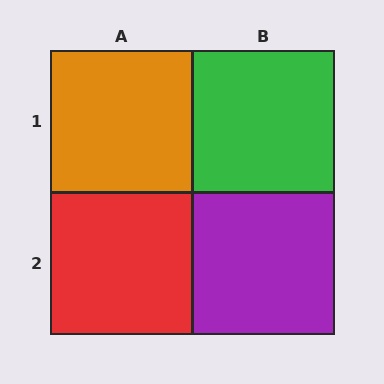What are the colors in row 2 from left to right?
Red, purple.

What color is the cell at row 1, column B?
Green.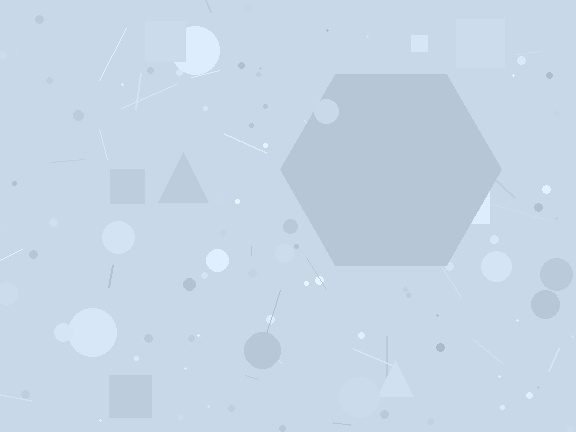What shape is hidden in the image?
A hexagon is hidden in the image.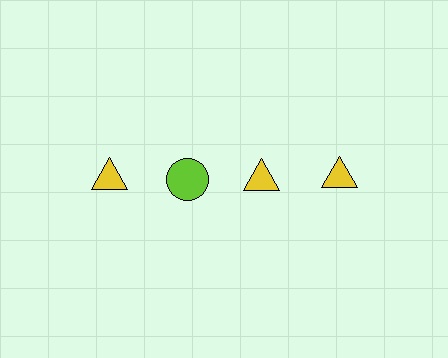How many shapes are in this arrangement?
There are 4 shapes arranged in a grid pattern.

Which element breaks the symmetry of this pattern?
The lime circle in the top row, second from left column breaks the symmetry. All other shapes are yellow triangles.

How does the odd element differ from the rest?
It differs in both color (lime instead of yellow) and shape (circle instead of triangle).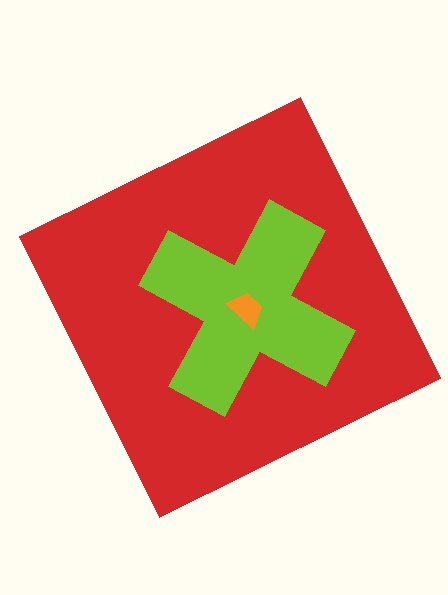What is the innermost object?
The orange trapezoid.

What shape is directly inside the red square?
The lime cross.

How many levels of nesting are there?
3.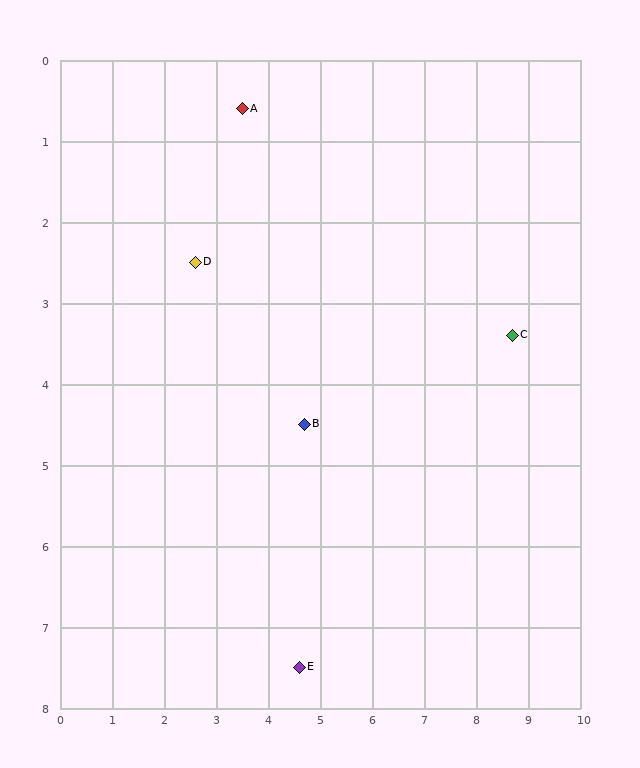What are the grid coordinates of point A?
Point A is at approximately (3.5, 0.6).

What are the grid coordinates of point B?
Point B is at approximately (4.7, 4.5).